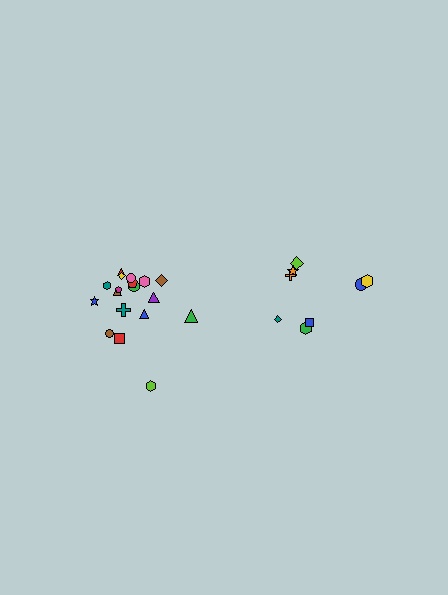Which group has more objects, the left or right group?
The left group.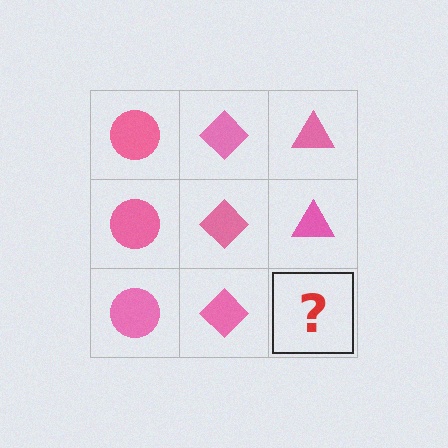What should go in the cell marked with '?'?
The missing cell should contain a pink triangle.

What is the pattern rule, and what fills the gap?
The rule is that each column has a consistent shape. The gap should be filled with a pink triangle.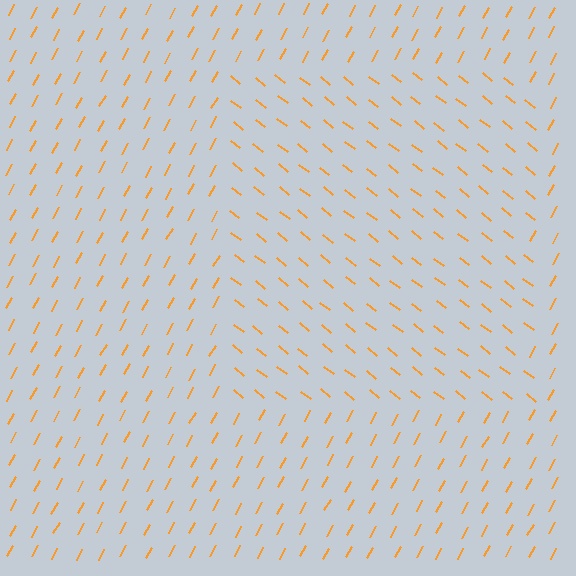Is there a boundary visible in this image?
Yes, there is a texture boundary formed by a change in line orientation.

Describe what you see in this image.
The image is filled with small orange line segments. A rectangle region in the image has lines oriented differently from the surrounding lines, creating a visible texture boundary.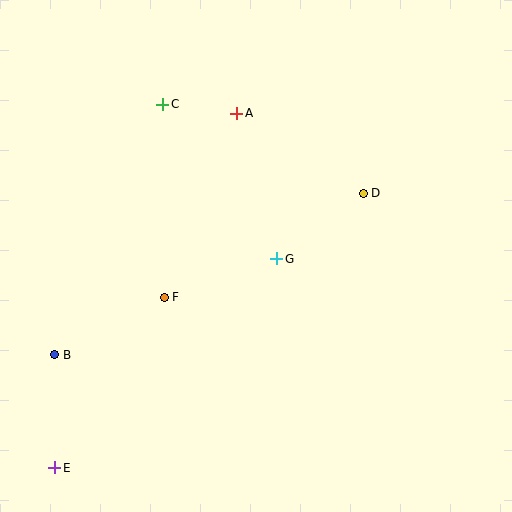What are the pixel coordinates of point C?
Point C is at (163, 104).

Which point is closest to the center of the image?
Point G at (277, 259) is closest to the center.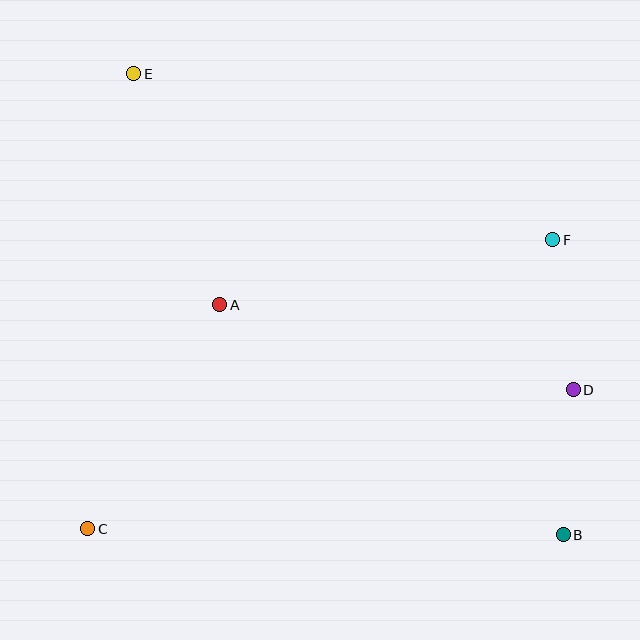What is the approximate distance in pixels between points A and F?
The distance between A and F is approximately 339 pixels.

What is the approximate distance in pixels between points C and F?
The distance between C and F is approximately 547 pixels.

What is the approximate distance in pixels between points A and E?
The distance between A and E is approximately 246 pixels.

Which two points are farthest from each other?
Points B and E are farthest from each other.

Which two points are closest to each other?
Points B and D are closest to each other.